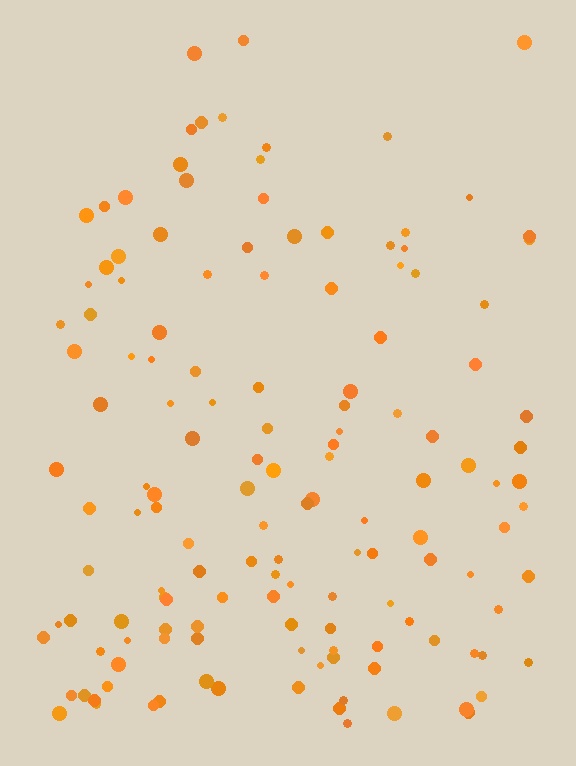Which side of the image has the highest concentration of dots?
The bottom.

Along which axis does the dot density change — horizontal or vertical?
Vertical.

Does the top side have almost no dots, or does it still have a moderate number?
Still a moderate number, just noticeably fewer than the bottom.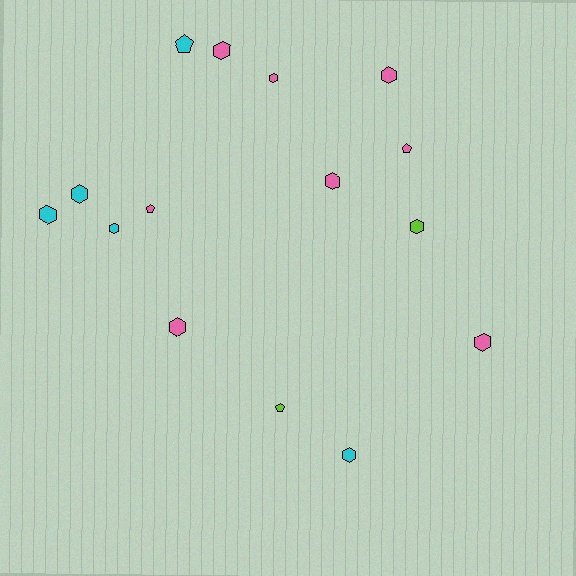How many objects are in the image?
There are 15 objects.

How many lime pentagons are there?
There is 1 lime pentagon.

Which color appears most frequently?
Pink, with 8 objects.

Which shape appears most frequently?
Hexagon, with 11 objects.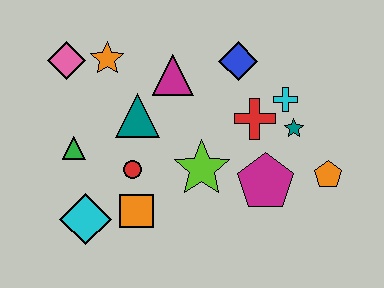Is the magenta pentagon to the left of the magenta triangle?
No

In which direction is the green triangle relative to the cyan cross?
The green triangle is to the left of the cyan cross.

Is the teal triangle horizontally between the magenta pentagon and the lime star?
No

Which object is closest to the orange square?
The red circle is closest to the orange square.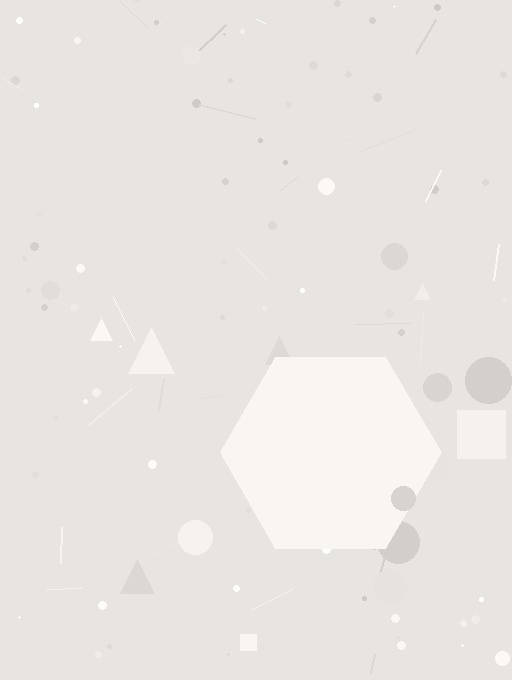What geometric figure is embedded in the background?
A hexagon is embedded in the background.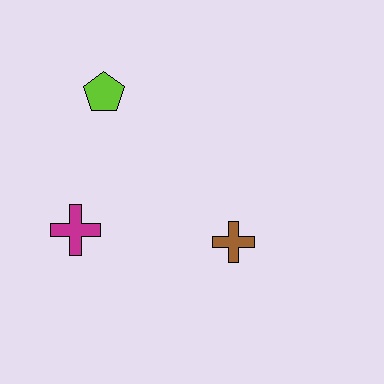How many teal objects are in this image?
There are no teal objects.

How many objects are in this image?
There are 3 objects.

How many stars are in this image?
There are no stars.